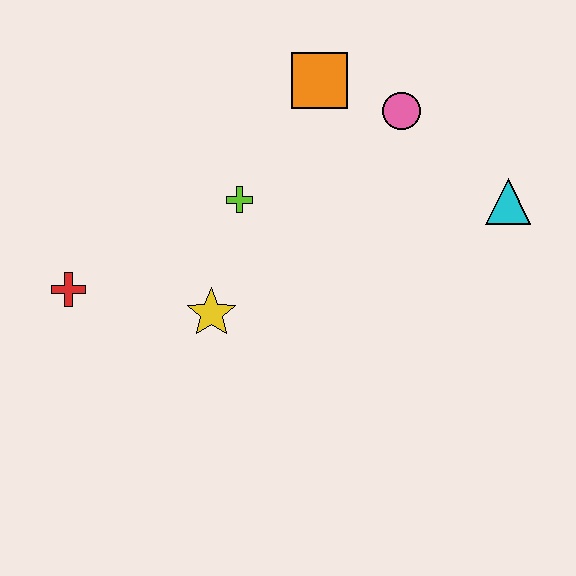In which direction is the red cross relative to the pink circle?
The red cross is to the left of the pink circle.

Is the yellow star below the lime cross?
Yes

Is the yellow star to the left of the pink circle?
Yes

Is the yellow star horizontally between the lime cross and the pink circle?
No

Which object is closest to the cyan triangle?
The pink circle is closest to the cyan triangle.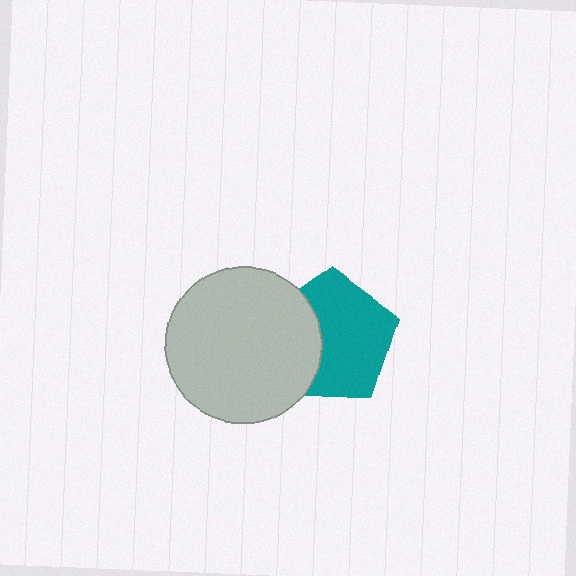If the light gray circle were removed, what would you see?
You would see the complete teal pentagon.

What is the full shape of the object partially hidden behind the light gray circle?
The partially hidden object is a teal pentagon.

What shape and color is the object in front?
The object in front is a light gray circle.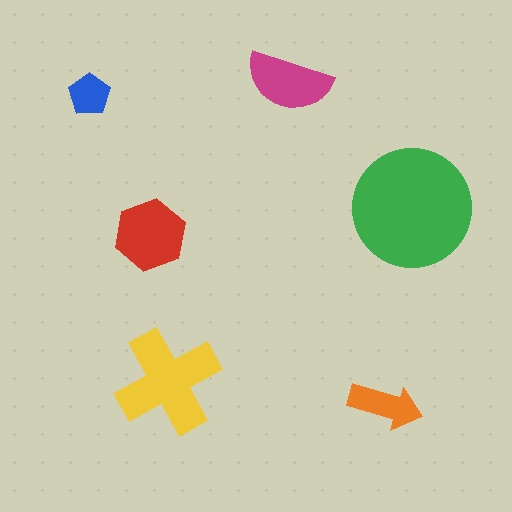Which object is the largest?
The green circle.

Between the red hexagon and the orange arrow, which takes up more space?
The red hexagon.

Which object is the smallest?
The blue pentagon.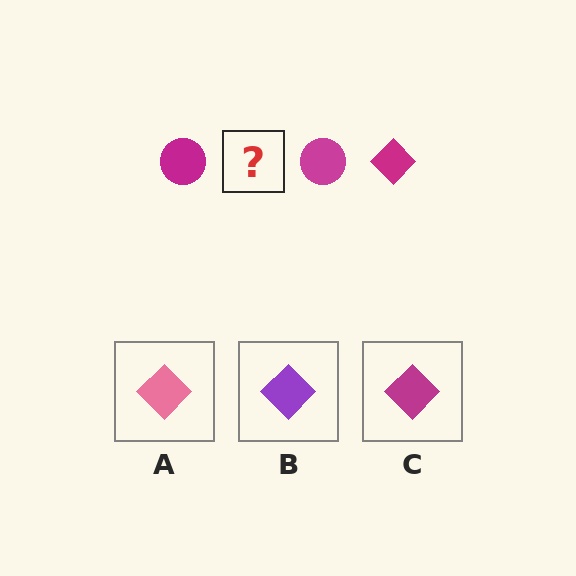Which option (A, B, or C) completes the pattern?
C.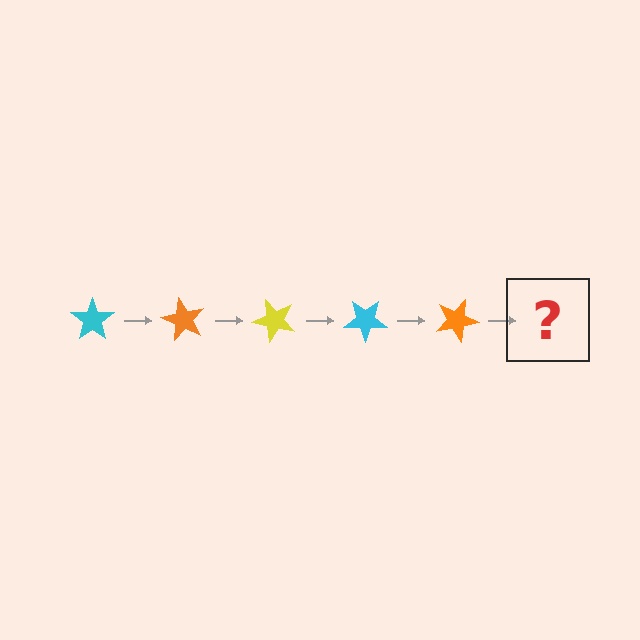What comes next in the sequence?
The next element should be a yellow star, rotated 300 degrees from the start.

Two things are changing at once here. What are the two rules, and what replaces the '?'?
The two rules are that it rotates 60 degrees each step and the color cycles through cyan, orange, and yellow. The '?' should be a yellow star, rotated 300 degrees from the start.